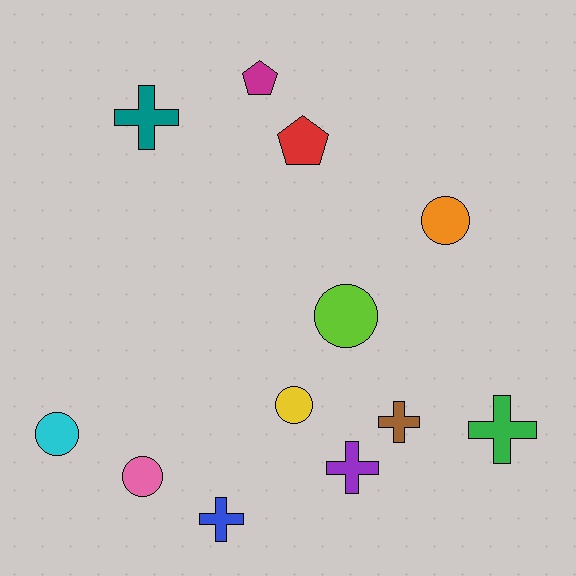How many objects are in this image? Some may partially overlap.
There are 12 objects.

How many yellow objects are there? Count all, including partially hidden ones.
There is 1 yellow object.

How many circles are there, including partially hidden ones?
There are 5 circles.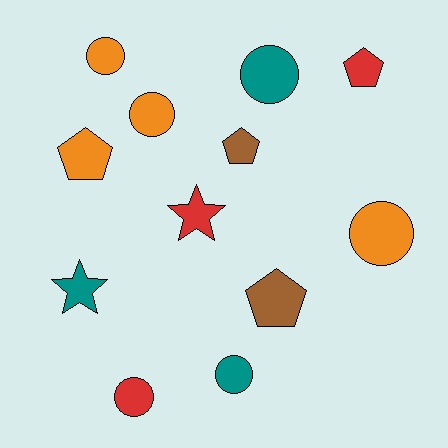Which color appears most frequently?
Orange, with 4 objects.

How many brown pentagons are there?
There are 2 brown pentagons.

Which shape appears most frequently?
Circle, with 6 objects.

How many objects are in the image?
There are 12 objects.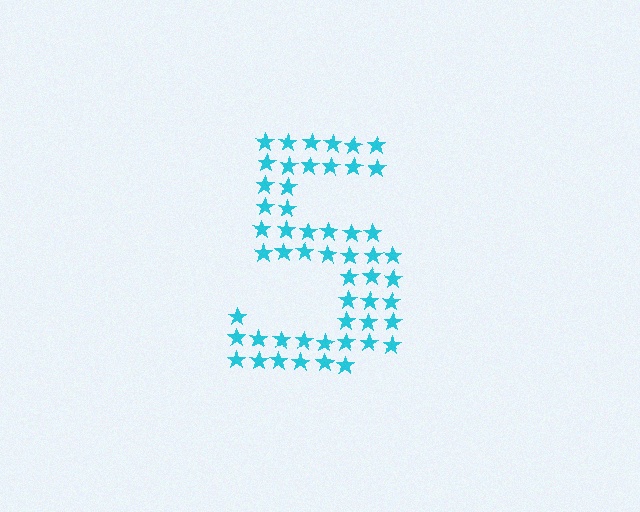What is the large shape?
The large shape is the digit 5.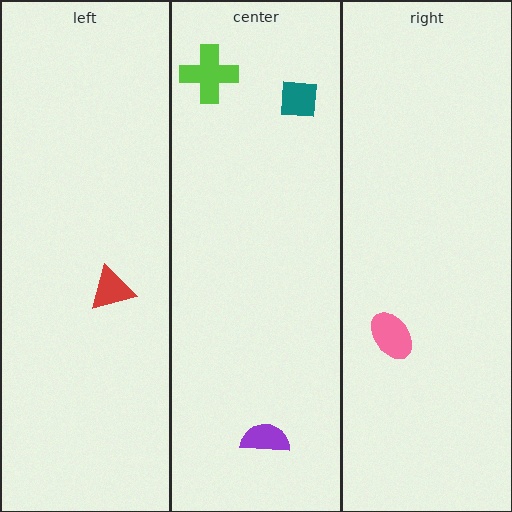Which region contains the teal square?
The center region.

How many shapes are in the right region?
1.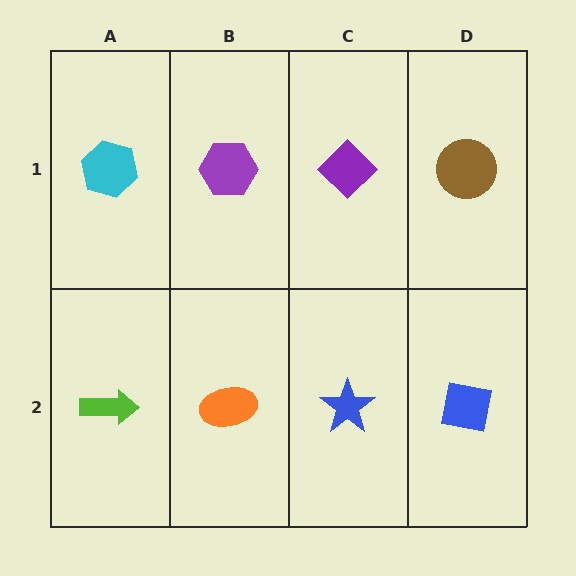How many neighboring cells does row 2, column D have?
2.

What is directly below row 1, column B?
An orange ellipse.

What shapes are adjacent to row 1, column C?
A blue star (row 2, column C), a purple hexagon (row 1, column B), a brown circle (row 1, column D).